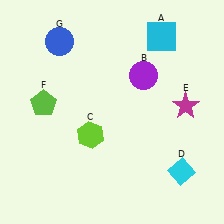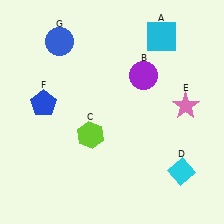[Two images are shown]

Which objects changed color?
E changed from magenta to pink. F changed from lime to blue.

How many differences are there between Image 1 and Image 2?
There are 2 differences between the two images.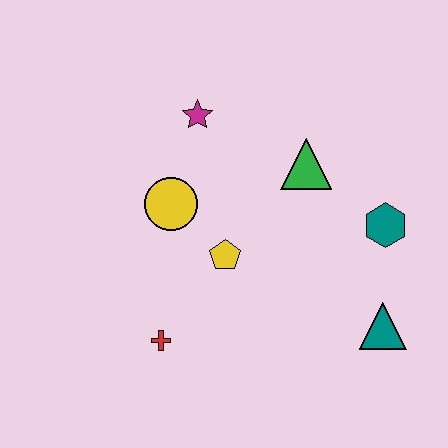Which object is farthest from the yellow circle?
The teal triangle is farthest from the yellow circle.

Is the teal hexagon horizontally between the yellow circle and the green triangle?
No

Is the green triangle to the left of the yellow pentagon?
No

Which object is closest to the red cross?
The yellow pentagon is closest to the red cross.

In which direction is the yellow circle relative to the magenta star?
The yellow circle is below the magenta star.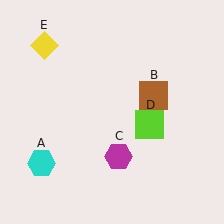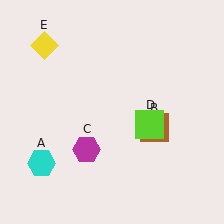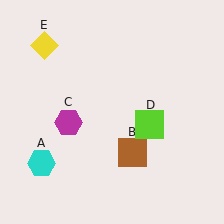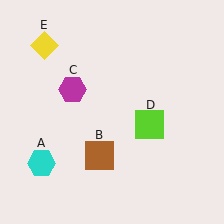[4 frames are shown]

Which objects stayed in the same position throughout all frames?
Cyan hexagon (object A) and lime square (object D) and yellow diamond (object E) remained stationary.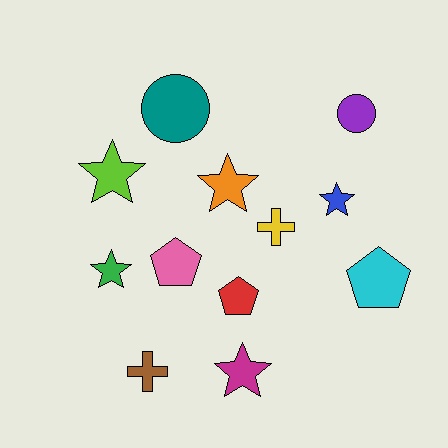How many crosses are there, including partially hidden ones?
There are 2 crosses.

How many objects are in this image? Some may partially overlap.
There are 12 objects.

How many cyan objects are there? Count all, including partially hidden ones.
There is 1 cyan object.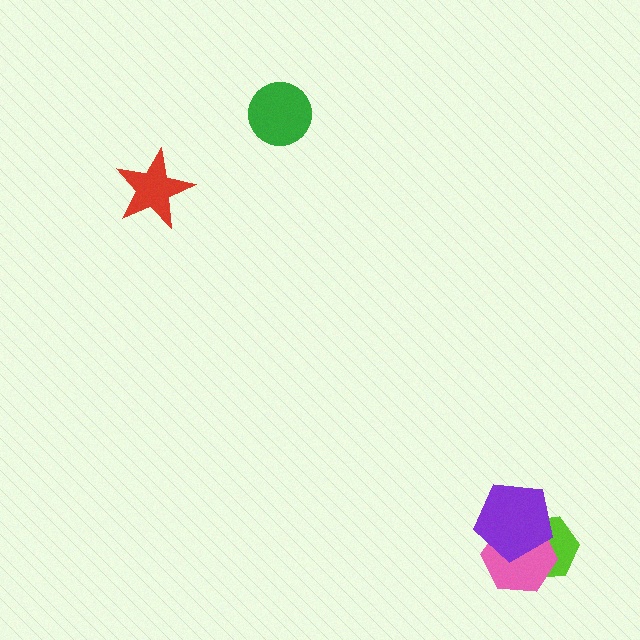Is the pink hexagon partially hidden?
Yes, it is partially covered by another shape.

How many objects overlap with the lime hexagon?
2 objects overlap with the lime hexagon.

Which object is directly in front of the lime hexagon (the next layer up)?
The pink hexagon is directly in front of the lime hexagon.